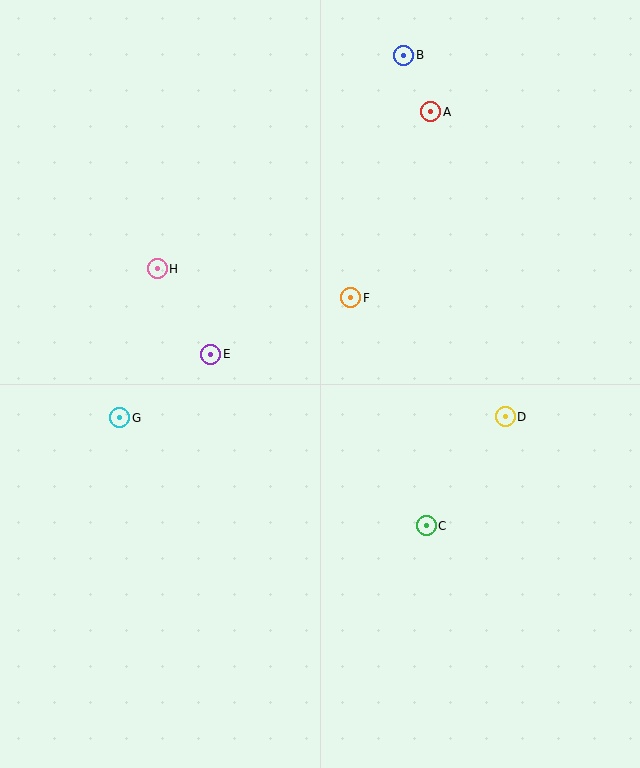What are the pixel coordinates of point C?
Point C is at (426, 526).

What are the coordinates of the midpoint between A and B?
The midpoint between A and B is at (417, 84).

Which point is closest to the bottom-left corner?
Point G is closest to the bottom-left corner.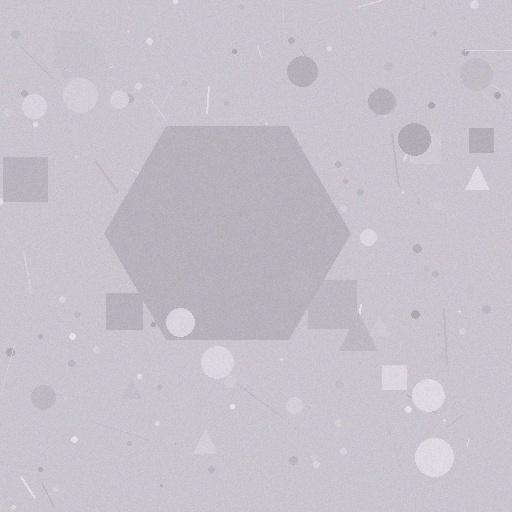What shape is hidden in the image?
A hexagon is hidden in the image.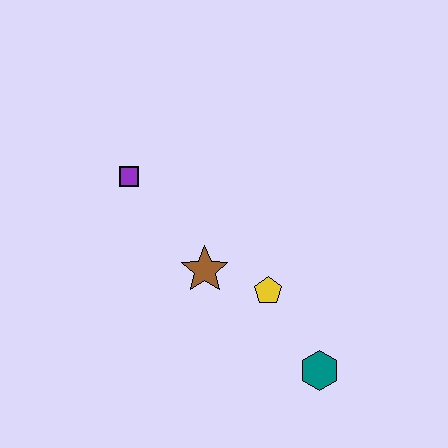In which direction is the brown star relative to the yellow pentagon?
The brown star is to the left of the yellow pentagon.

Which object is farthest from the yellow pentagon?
The purple square is farthest from the yellow pentagon.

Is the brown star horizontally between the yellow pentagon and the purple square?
Yes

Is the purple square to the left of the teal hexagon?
Yes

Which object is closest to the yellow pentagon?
The brown star is closest to the yellow pentagon.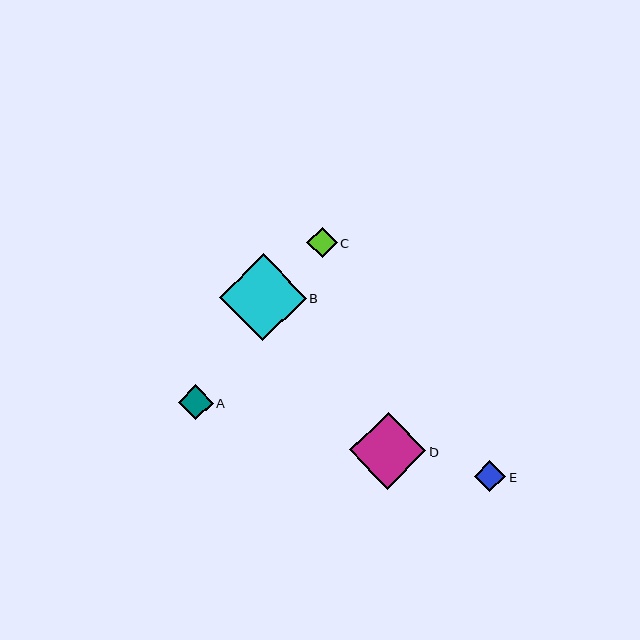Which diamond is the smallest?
Diamond C is the smallest with a size of approximately 30 pixels.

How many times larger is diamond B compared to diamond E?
Diamond B is approximately 2.8 times the size of diamond E.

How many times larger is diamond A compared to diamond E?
Diamond A is approximately 1.1 times the size of diamond E.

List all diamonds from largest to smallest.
From largest to smallest: B, D, A, E, C.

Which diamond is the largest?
Diamond B is the largest with a size of approximately 87 pixels.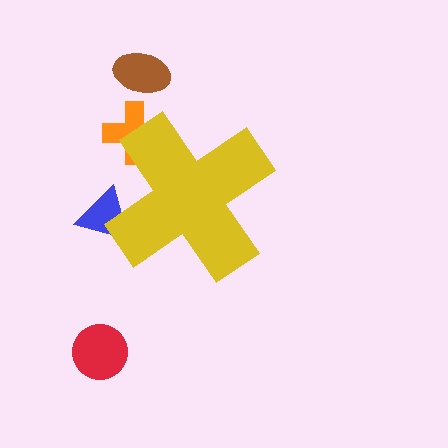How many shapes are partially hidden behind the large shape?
2 shapes are partially hidden.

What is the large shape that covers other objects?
A yellow cross.